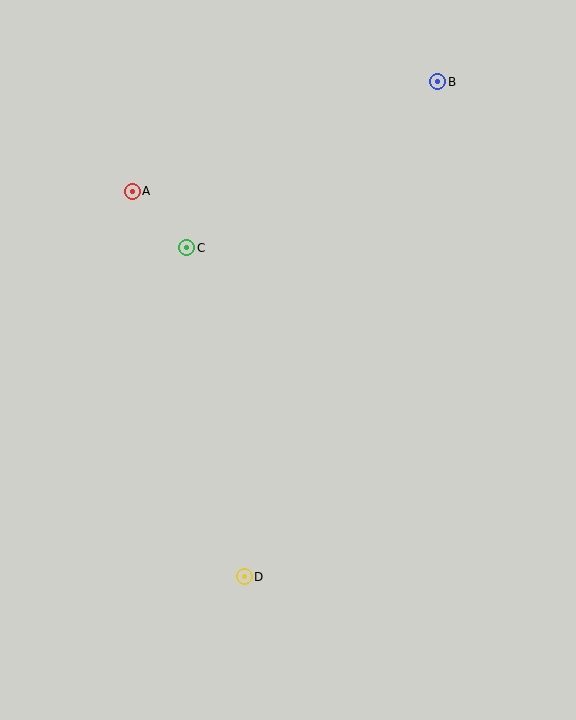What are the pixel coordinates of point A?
Point A is at (132, 191).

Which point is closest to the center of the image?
Point C at (187, 248) is closest to the center.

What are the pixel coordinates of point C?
Point C is at (187, 248).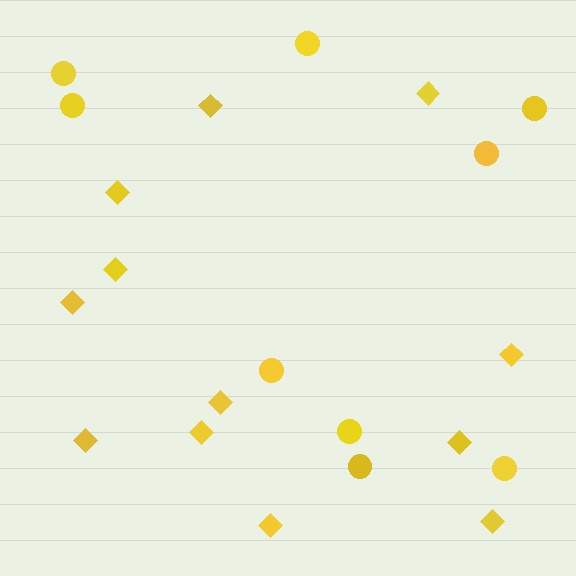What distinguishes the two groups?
There are 2 groups: one group of circles (9) and one group of diamonds (12).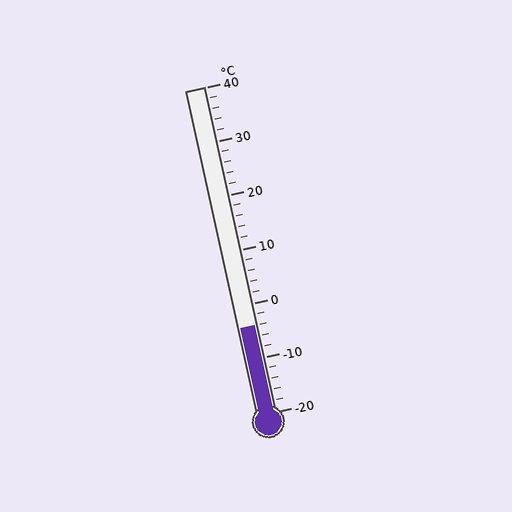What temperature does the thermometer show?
The thermometer shows approximately -4°C.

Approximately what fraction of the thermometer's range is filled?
The thermometer is filled to approximately 25% of its range.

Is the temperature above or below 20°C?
The temperature is below 20°C.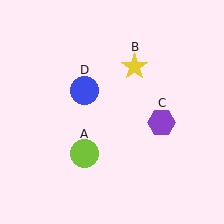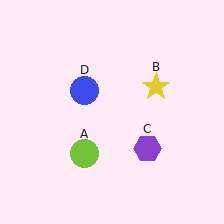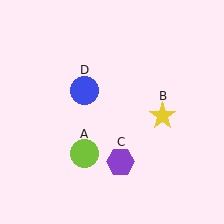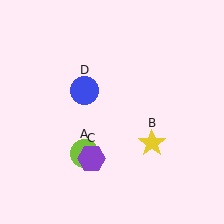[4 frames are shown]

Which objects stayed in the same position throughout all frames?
Lime circle (object A) and blue circle (object D) remained stationary.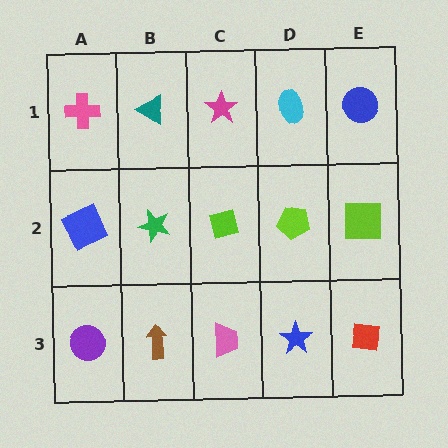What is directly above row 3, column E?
A lime square.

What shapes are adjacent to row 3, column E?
A lime square (row 2, column E), a blue star (row 3, column D).